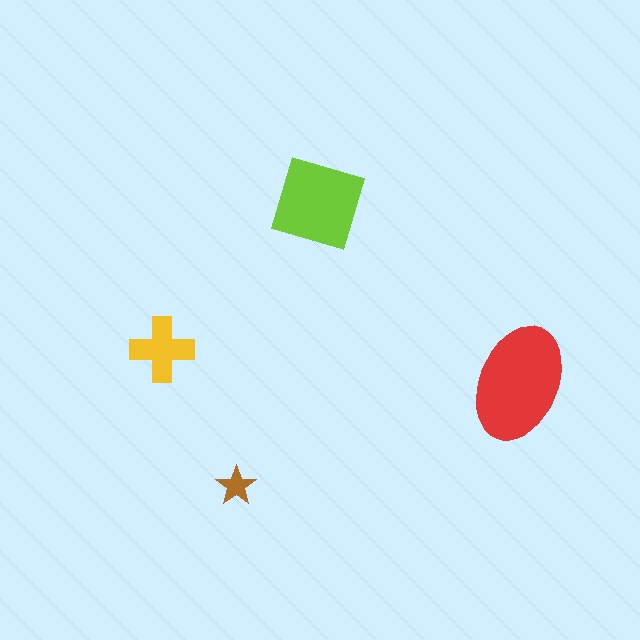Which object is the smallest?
The brown star.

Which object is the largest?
The red ellipse.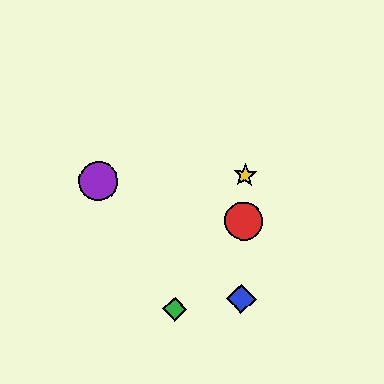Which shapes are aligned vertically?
The red circle, the blue diamond, the yellow star are aligned vertically.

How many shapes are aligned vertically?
3 shapes (the red circle, the blue diamond, the yellow star) are aligned vertically.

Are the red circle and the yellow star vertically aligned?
Yes, both are at x≈244.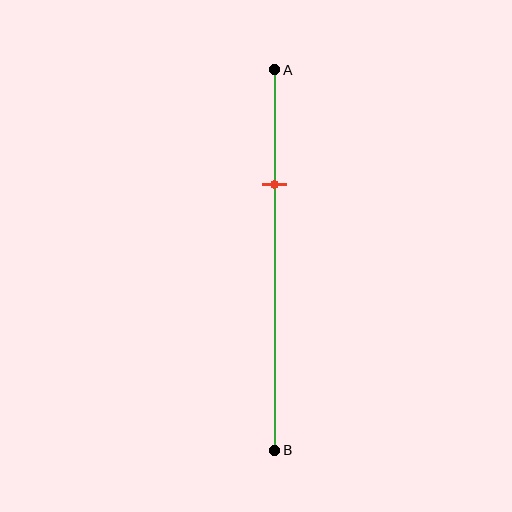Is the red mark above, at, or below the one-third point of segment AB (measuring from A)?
The red mark is above the one-third point of segment AB.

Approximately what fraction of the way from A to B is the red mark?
The red mark is approximately 30% of the way from A to B.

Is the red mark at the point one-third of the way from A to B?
No, the mark is at about 30% from A, not at the 33% one-third point.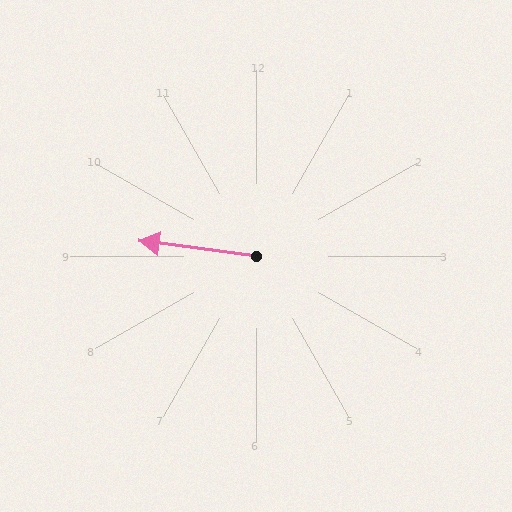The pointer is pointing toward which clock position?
Roughly 9 o'clock.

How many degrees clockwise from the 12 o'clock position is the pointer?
Approximately 277 degrees.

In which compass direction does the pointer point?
West.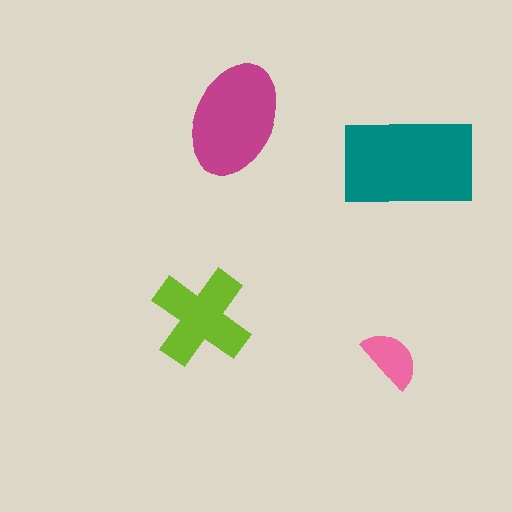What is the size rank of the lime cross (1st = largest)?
3rd.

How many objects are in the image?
There are 4 objects in the image.